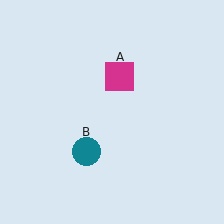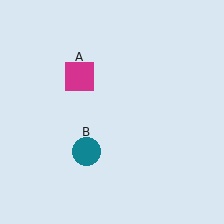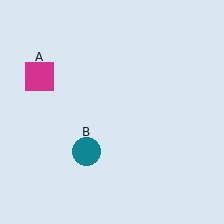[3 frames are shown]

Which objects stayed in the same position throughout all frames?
Teal circle (object B) remained stationary.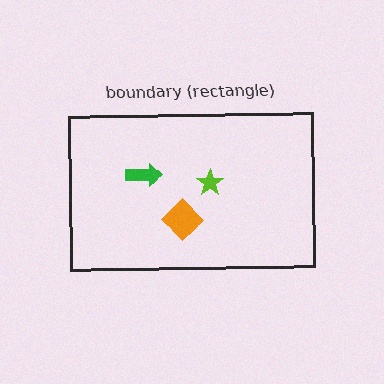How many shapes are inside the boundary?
3 inside, 0 outside.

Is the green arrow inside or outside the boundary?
Inside.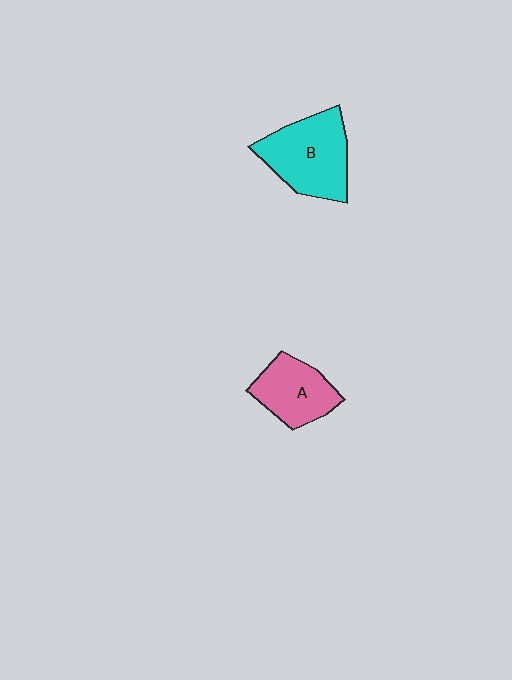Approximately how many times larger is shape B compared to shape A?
Approximately 1.4 times.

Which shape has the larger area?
Shape B (cyan).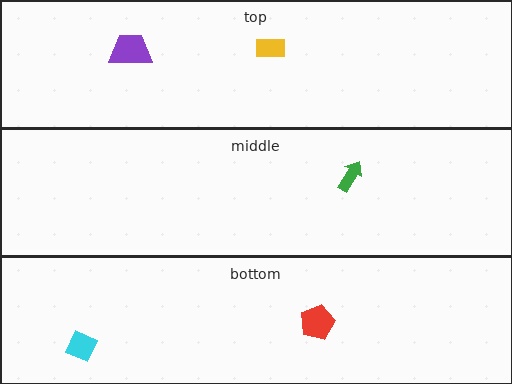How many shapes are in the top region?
2.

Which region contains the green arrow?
The middle region.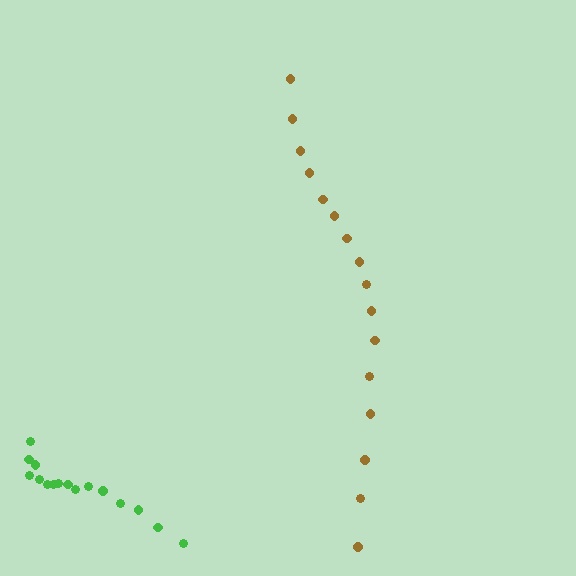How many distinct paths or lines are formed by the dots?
There are 2 distinct paths.